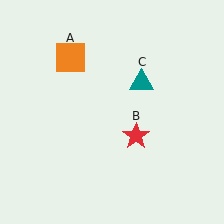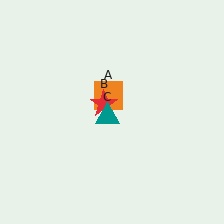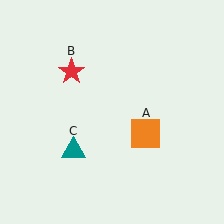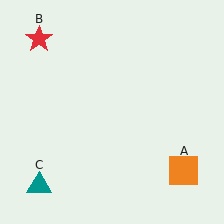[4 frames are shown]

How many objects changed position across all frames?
3 objects changed position: orange square (object A), red star (object B), teal triangle (object C).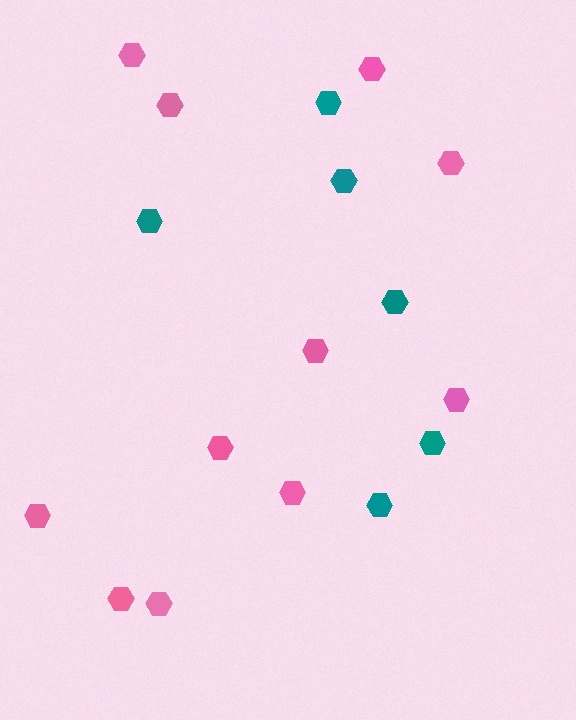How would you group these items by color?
There are 2 groups: one group of teal hexagons (6) and one group of pink hexagons (11).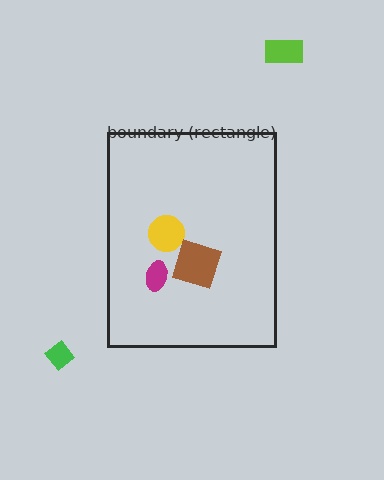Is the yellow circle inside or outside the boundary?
Inside.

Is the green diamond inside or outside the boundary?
Outside.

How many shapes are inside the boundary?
3 inside, 2 outside.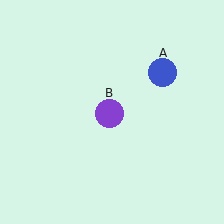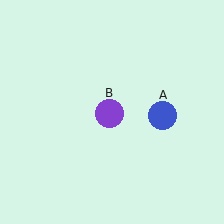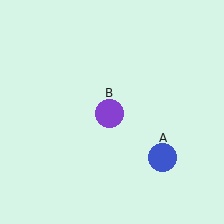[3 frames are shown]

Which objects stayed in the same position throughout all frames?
Purple circle (object B) remained stationary.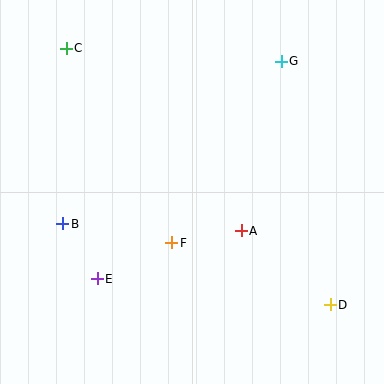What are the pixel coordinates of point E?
Point E is at (97, 279).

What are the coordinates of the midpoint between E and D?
The midpoint between E and D is at (214, 292).